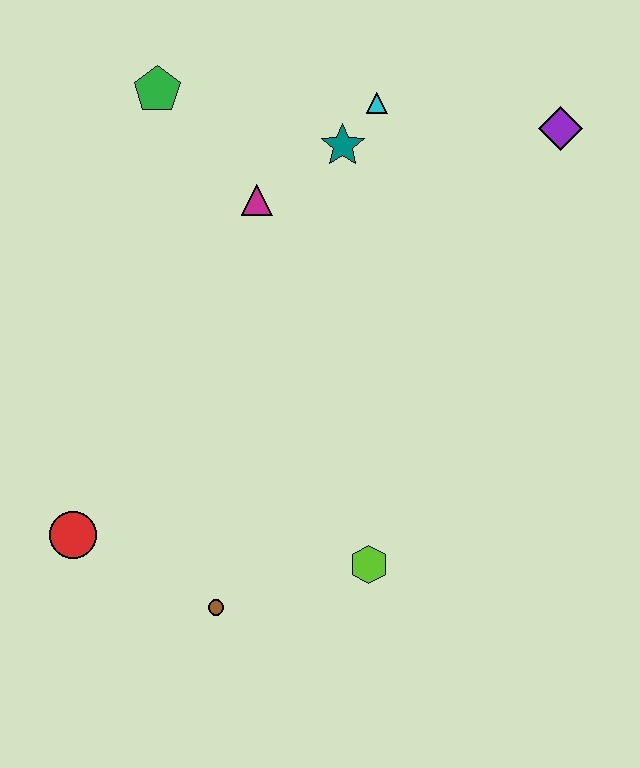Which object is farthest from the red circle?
The purple diamond is farthest from the red circle.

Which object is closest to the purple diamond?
The cyan triangle is closest to the purple diamond.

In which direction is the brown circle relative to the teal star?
The brown circle is below the teal star.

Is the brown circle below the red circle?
Yes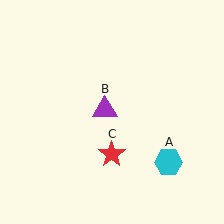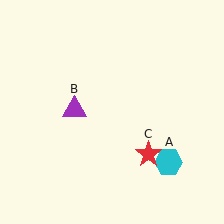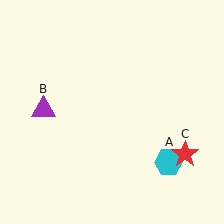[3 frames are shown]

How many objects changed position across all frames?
2 objects changed position: purple triangle (object B), red star (object C).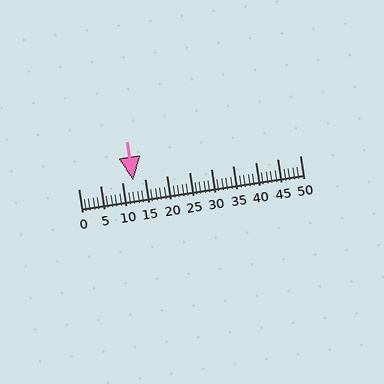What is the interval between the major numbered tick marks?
The major tick marks are spaced 5 units apart.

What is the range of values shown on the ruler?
The ruler shows values from 0 to 50.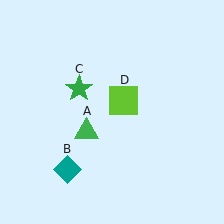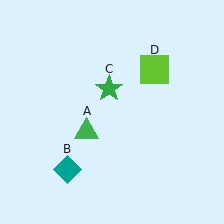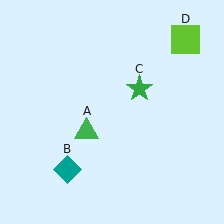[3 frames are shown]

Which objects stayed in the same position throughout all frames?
Green triangle (object A) and teal diamond (object B) remained stationary.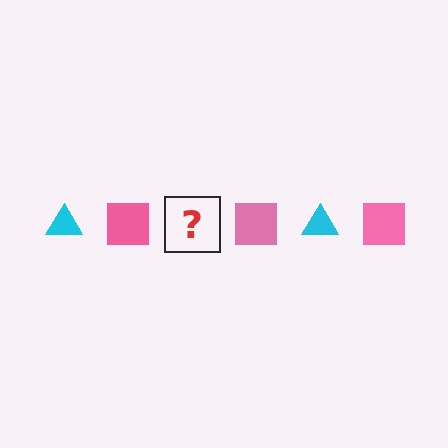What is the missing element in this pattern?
The missing element is a cyan triangle.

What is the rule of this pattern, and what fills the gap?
The rule is that the pattern alternates between cyan triangle and pink square. The gap should be filled with a cyan triangle.